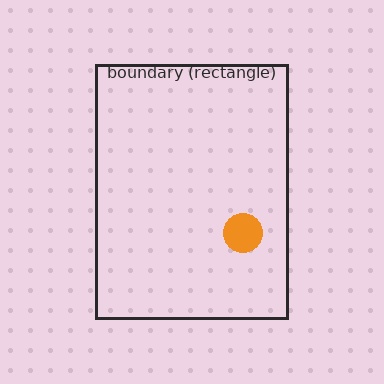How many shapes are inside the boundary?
1 inside, 0 outside.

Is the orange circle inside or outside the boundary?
Inside.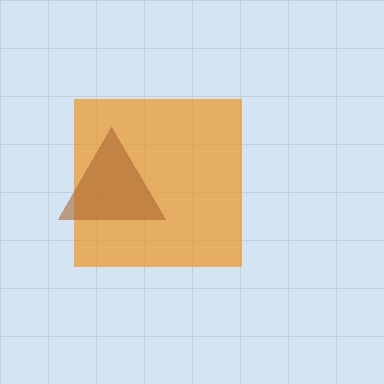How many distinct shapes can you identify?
There are 2 distinct shapes: an orange square, a brown triangle.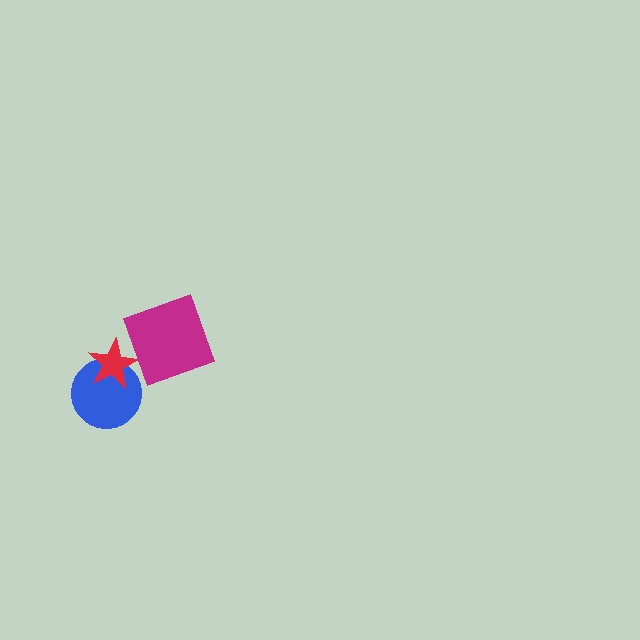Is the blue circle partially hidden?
Yes, it is partially covered by another shape.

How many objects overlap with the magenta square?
0 objects overlap with the magenta square.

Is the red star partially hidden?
No, no other shape covers it.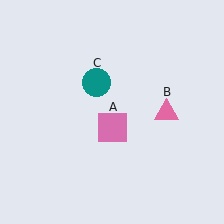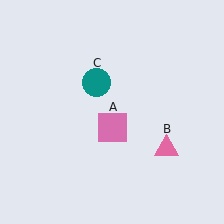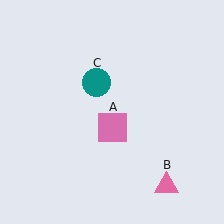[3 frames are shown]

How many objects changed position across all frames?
1 object changed position: pink triangle (object B).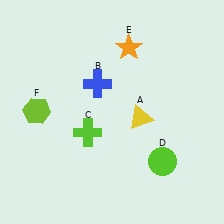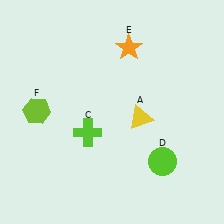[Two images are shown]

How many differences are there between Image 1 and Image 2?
There is 1 difference between the two images.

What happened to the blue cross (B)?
The blue cross (B) was removed in Image 2. It was in the top-left area of Image 1.